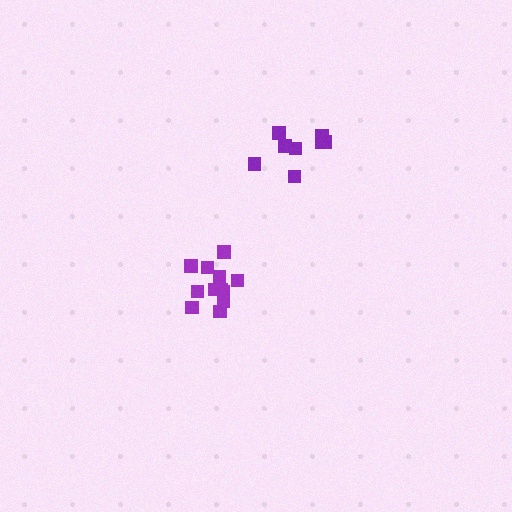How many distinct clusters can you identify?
There are 2 distinct clusters.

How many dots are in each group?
Group 1: 13 dots, Group 2: 8 dots (21 total).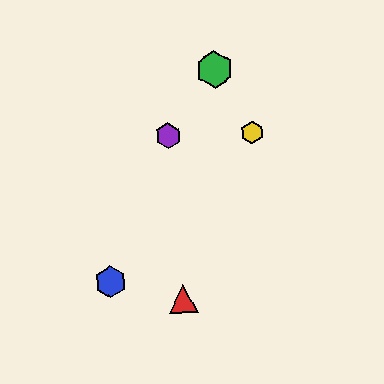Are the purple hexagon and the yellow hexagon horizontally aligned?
Yes, both are at y≈136.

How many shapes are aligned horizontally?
2 shapes (the yellow hexagon, the purple hexagon) are aligned horizontally.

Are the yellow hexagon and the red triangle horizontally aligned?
No, the yellow hexagon is at y≈132 and the red triangle is at y≈299.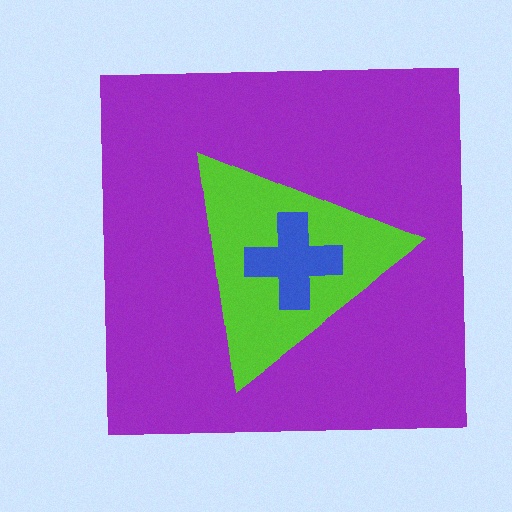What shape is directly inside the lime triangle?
The blue cross.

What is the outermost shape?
The purple square.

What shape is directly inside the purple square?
The lime triangle.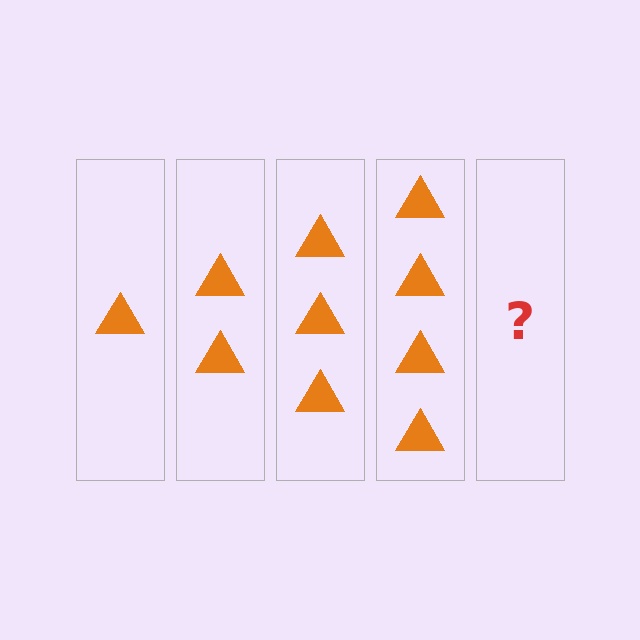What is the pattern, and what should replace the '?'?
The pattern is that each step adds one more triangle. The '?' should be 5 triangles.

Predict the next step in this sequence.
The next step is 5 triangles.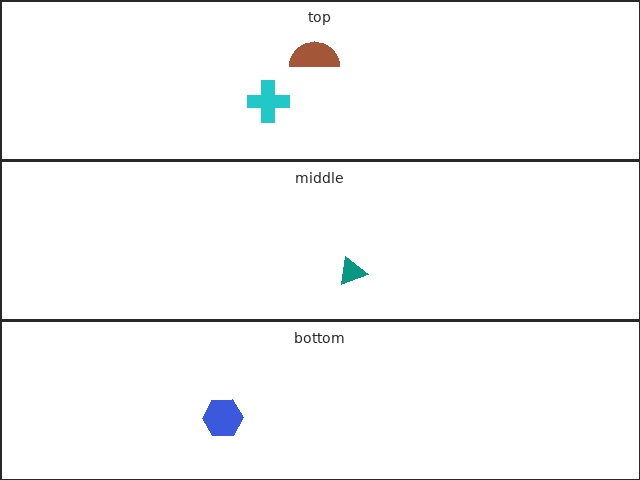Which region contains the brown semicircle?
The top region.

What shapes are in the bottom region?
The blue hexagon.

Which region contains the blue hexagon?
The bottom region.